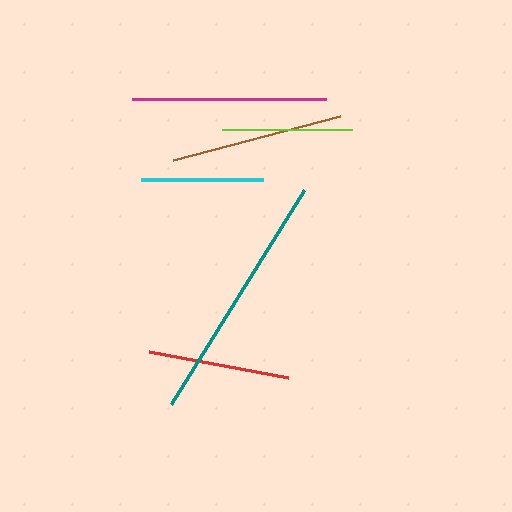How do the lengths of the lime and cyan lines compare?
The lime and cyan lines are approximately the same length.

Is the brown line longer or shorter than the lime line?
The brown line is longer than the lime line.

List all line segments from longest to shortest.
From longest to shortest: teal, magenta, brown, red, lime, cyan.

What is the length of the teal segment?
The teal segment is approximately 252 pixels long.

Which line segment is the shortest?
The cyan line is the shortest at approximately 122 pixels.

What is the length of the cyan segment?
The cyan segment is approximately 122 pixels long.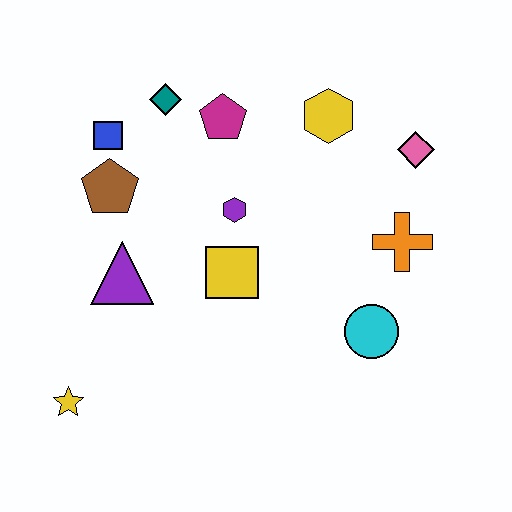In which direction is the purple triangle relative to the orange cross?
The purple triangle is to the left of the orange cross.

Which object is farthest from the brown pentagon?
The pink diamond is farthest from the brown pentagon.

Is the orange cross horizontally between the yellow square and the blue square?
No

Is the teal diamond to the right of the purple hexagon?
No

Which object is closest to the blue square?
The brown pentagon is closest to the blue square.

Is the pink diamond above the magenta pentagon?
No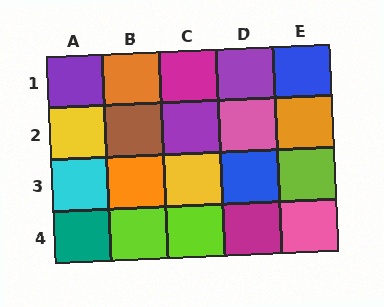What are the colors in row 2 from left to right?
Yellow, brown, purple, pink, orange.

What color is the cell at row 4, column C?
Lime.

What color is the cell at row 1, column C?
Magenta.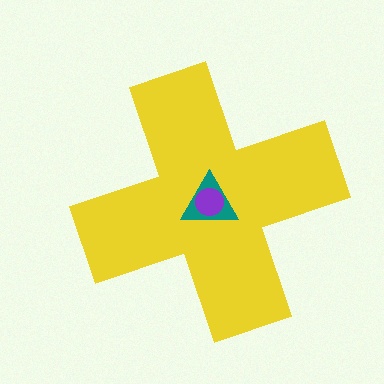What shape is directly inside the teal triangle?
The purple circle.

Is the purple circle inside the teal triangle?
Yes.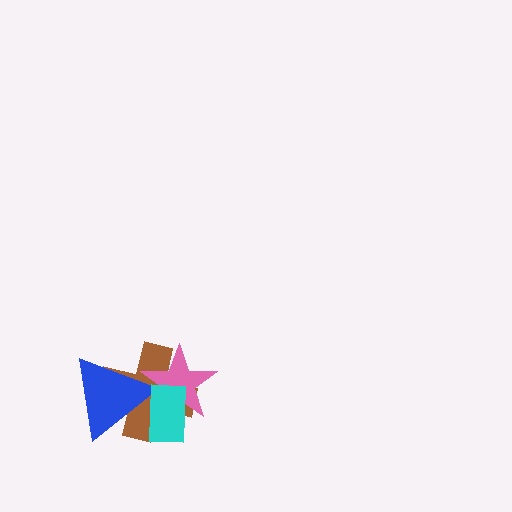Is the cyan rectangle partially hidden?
No, no other shape covers it.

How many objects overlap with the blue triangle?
3 objects overlap with the blue triangle.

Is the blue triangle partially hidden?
Yes, it is partially covered by another shape.